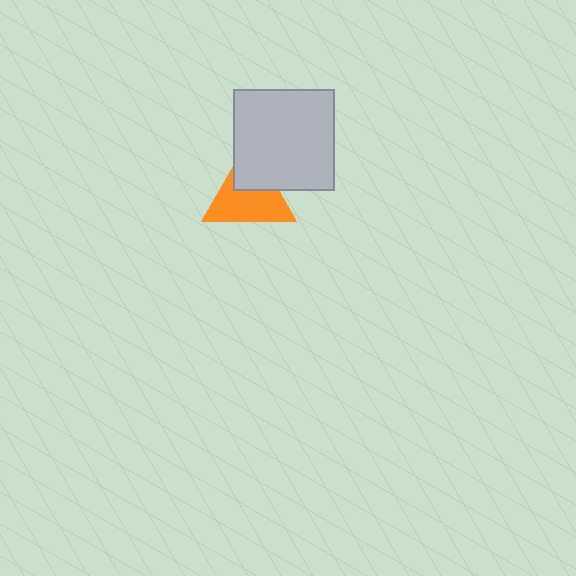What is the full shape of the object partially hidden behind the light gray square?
The partially hidden object is an orange triangle.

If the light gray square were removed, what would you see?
You would see the complete orange triangle.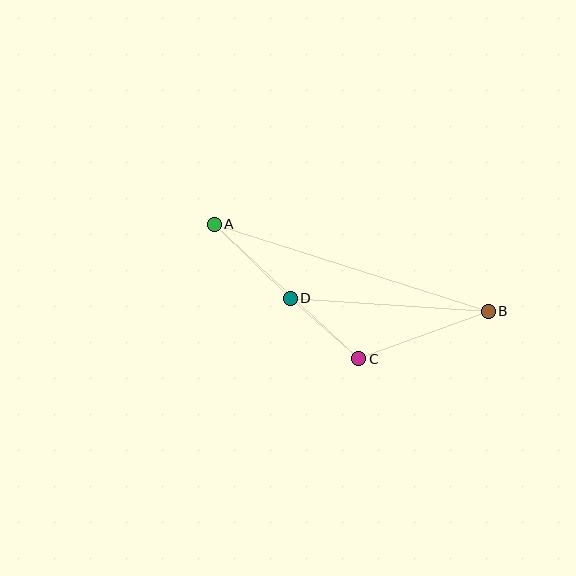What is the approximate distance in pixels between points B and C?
The distance between B and C is approximately 138 pixels.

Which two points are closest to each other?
Points C and D are closest to each other.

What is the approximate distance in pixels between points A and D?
The distance between A and D is approximately 106 pixels.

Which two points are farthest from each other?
Points A and B are farthest from each other.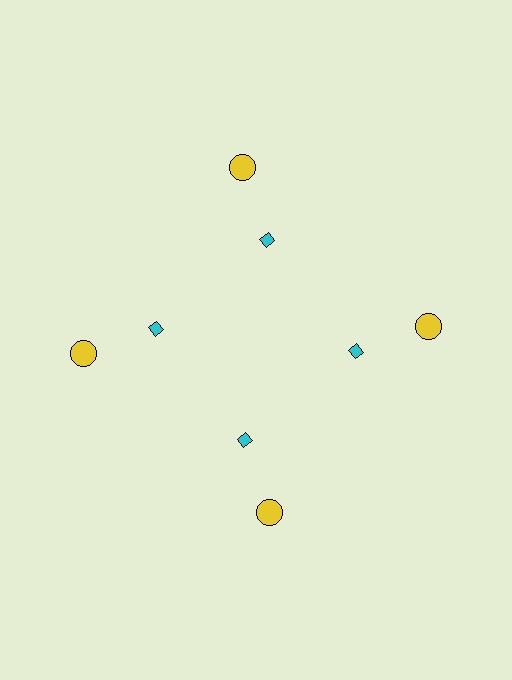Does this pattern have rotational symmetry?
Yes, this pattern has 4-fold rotational symmetry. It looks the same after rotating 90 degrees around the center.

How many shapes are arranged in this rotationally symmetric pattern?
There are 8 shapes, arranged in 4 groups of 2.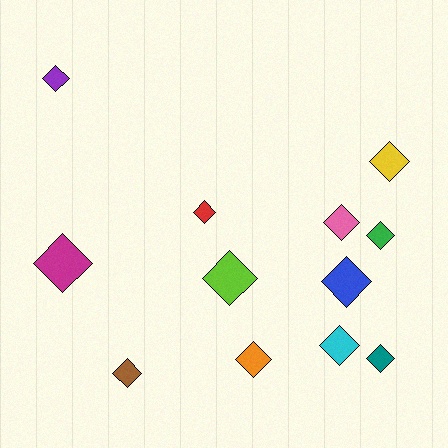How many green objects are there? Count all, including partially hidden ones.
There is 1 green object.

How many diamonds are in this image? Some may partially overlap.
There are 12 diamonds.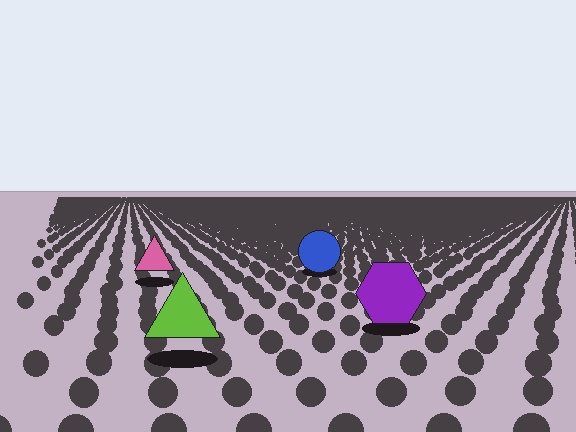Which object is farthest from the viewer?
The blue circle is farthest from the viewer. It appears smaller and the ground texture around it is denser.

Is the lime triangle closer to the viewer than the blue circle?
Yes. The lime triangle is closer — you can tell from the texture gradient: the ground texture is coarser near it.